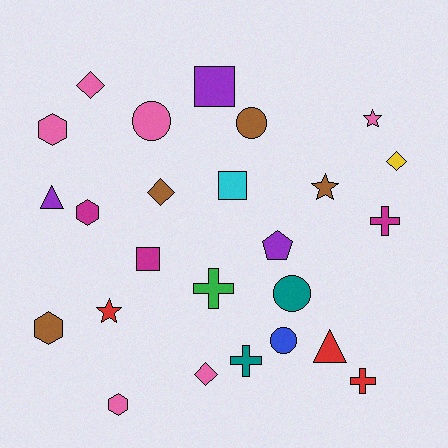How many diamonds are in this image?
There are 4 diamonds.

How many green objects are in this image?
There is 1 green object.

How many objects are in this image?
There are 25 objects.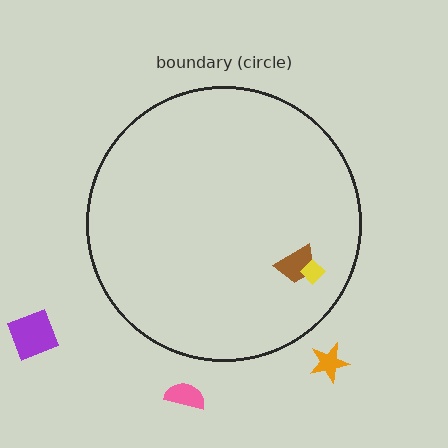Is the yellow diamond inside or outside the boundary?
Inside.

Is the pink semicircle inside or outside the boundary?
Outside.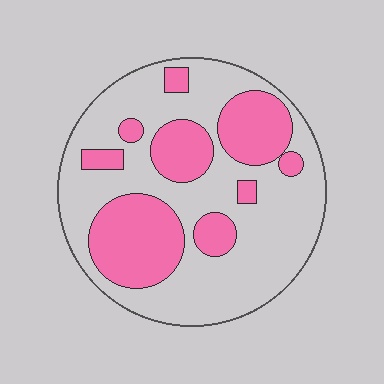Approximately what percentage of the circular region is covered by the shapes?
Approximately 35%.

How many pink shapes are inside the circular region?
9.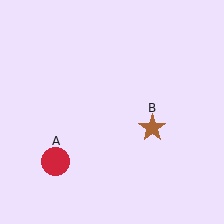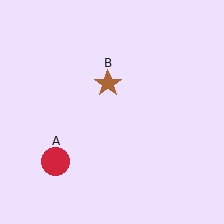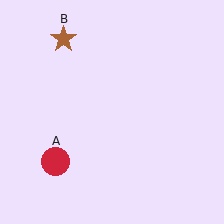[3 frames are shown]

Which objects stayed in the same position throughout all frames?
Red circle (object A) remained stationary.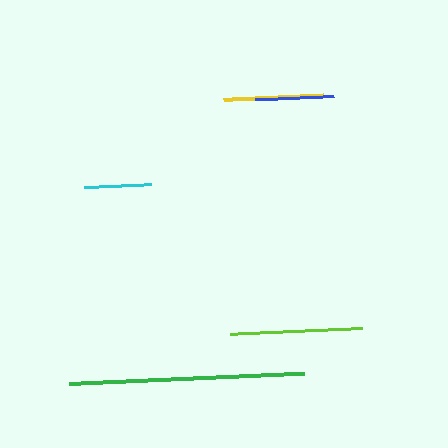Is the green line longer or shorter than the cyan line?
The green line is longer than the cyan line.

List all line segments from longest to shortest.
From longest to shortest: green, lime, yellow, blue, cyan.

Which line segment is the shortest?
The cyan line is the shortest at approximately 67 pixels.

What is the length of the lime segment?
The lime segment is approximately 132 pixels long.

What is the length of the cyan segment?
The cyan segment is approximately 67 pixels long.